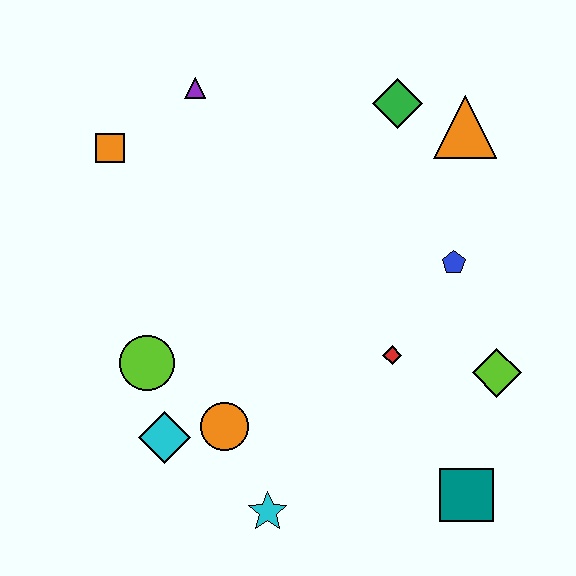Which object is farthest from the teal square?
The orange square is farthest from the teal square.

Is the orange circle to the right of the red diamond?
No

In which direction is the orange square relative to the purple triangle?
The orange square is to the left of the purple triangle.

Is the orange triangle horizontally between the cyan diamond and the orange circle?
No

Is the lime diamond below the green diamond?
Yes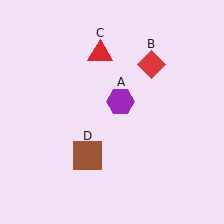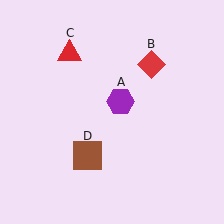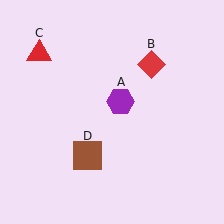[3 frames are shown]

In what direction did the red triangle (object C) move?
The red triangle (object C) moved left.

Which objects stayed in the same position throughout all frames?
Purple hexagon (object A) and red diamond (object B) and brown square (object D) remained stationary.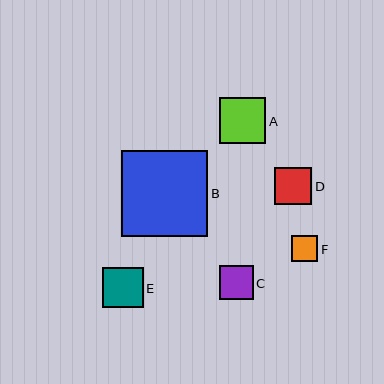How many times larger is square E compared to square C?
Square E is approximately 1.2 times the size of square C.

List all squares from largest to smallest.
From largest to smallest: B, A, E, D, C, F.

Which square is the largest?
Square B is the largest with a size of approximately 86 pixels.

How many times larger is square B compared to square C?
Square B is approximately 2.6 times the size of square C.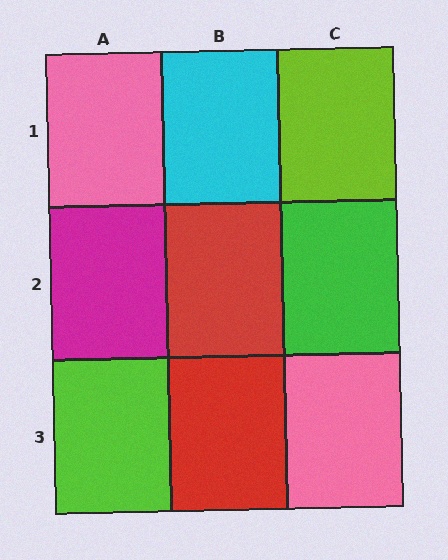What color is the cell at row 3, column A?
Lime.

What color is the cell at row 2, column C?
Green.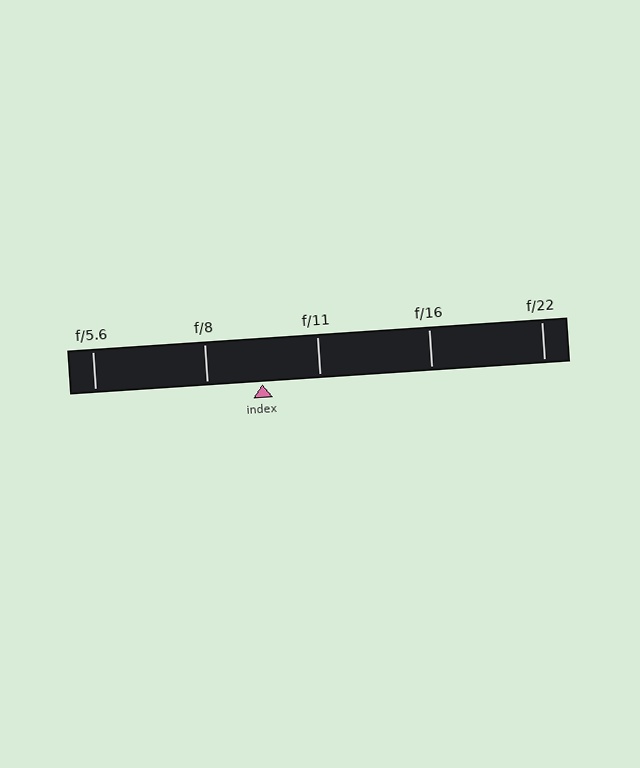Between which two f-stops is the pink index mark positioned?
The index mark is between f/8 and f/11.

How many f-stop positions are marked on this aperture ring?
There are 5 f-stop positions marked.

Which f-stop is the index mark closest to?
The index mark is closest to f/8.